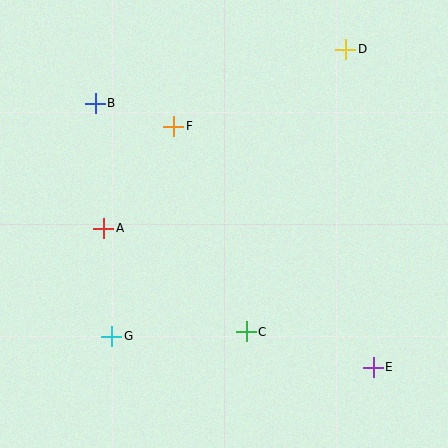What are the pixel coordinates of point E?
Point E is at (373, 367).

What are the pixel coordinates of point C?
Point C is at (246, 332).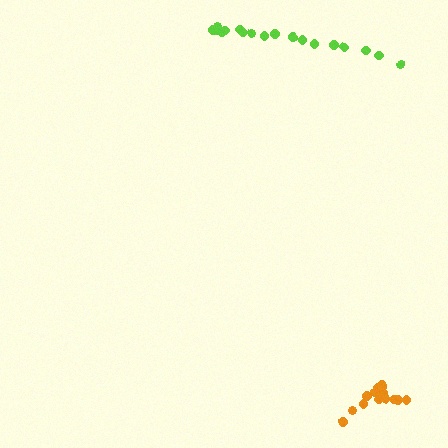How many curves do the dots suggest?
There are 2 distinct paths.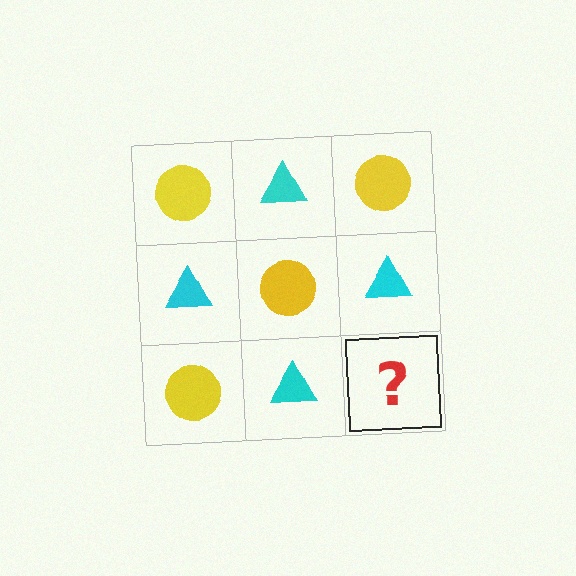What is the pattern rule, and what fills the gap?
The rule is that it alternates yellow circle and cyan triangle in a checkerboard pattern. The gap should be filled with a yellow circle.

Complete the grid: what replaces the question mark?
The question mark should be replaced with a yellow circle.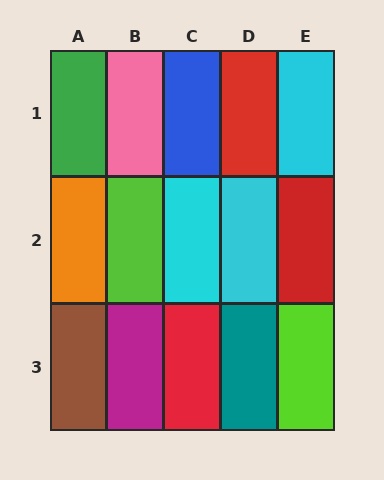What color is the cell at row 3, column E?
Lime.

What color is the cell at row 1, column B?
Pink.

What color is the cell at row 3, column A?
Brown.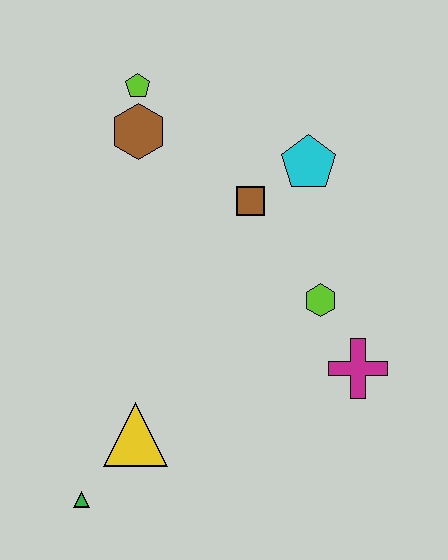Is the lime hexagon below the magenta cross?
No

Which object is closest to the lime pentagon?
The brown hexagon is closest to the lime pentagon.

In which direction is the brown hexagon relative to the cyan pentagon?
The brown hexagon is to the left of the cyan pentagon.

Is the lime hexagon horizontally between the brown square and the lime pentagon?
No